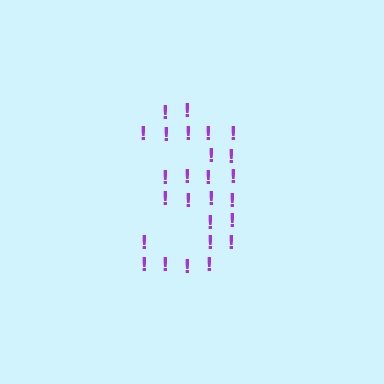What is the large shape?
The large shape is the digit 3.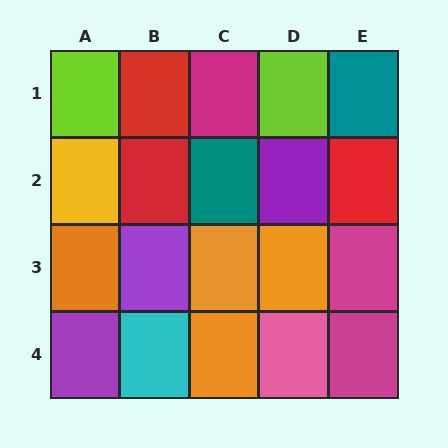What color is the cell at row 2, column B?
Red.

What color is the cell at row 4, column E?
Magenta.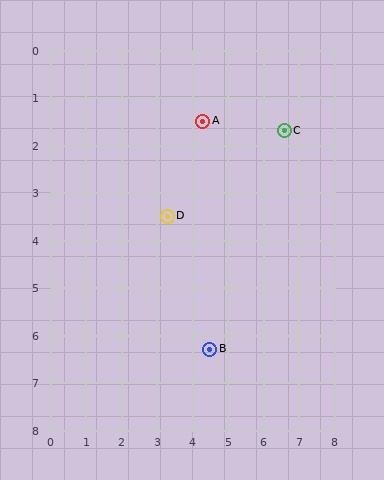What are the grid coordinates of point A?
Point A is at approximately (4.3, 1.5).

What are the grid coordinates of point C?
Point C is at approximately (6.6, 1.7).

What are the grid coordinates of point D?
Point D is at approximately (3.3, 3.5).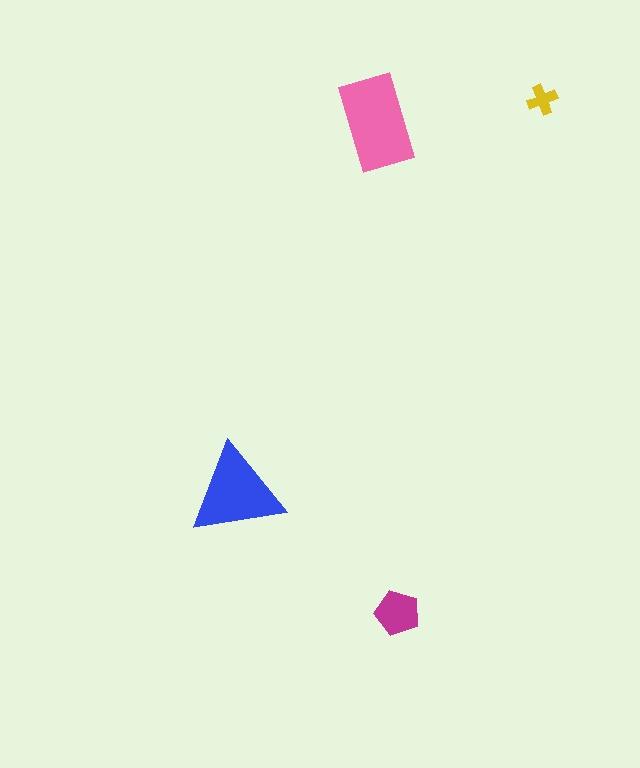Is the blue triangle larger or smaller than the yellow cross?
Larger.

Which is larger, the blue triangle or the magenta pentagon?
The blue triangle.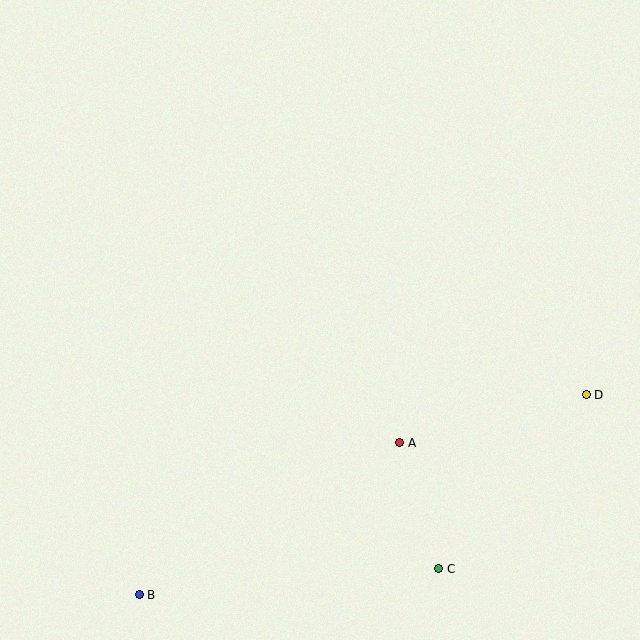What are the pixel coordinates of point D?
Point D is at (586, 395).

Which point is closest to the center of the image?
Point A at (400, 443) is closest to the center.